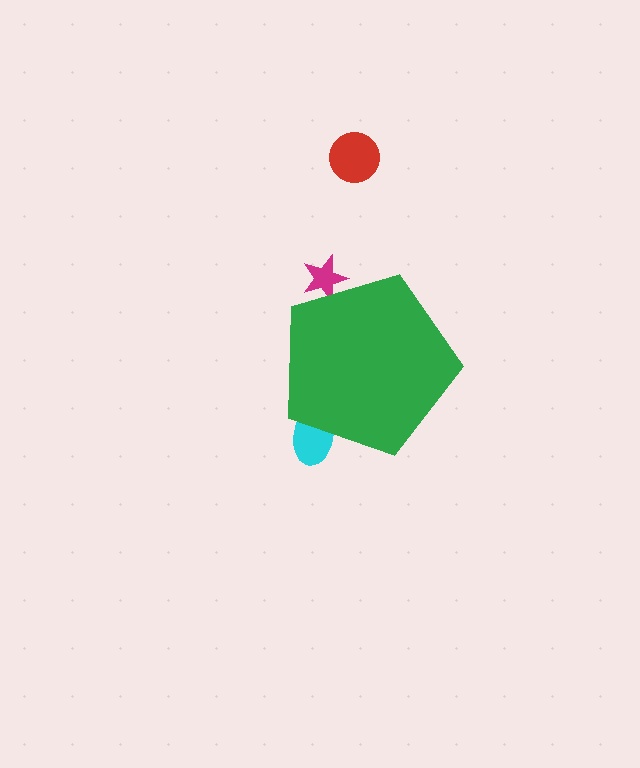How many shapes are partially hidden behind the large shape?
2 shapes are partially hidden.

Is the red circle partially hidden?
No, the red circle is fully visible.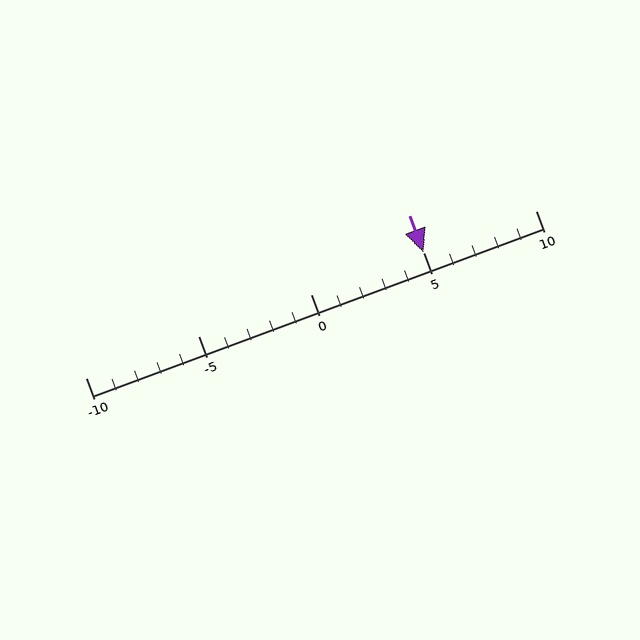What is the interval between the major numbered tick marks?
The major tick marks are spaced 5 units apart.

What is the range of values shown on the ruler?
The ruler shows values from -10 to 10.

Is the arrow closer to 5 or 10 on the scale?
The arrow is closer to 5.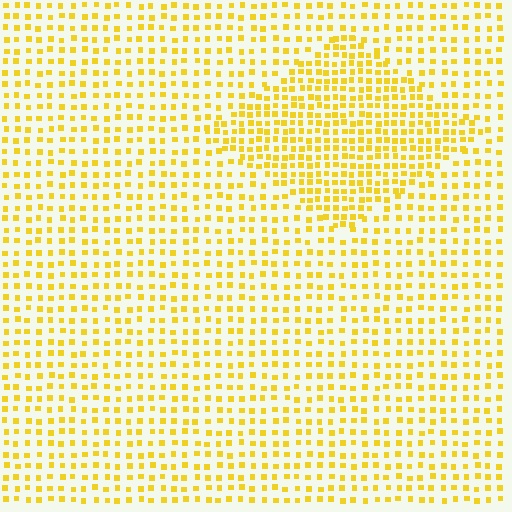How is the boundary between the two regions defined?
The boundary is defined by a change in element density (approximately 1.7x ratio). All elements are the same color, size, and shape.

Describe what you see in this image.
The image contains small yellow elements arranged at two different densities. A diamond-shaped region is visible where the elements are more densely packed than the surrounding area.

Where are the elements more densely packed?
The elements are more densely packed inside the diamond boundary.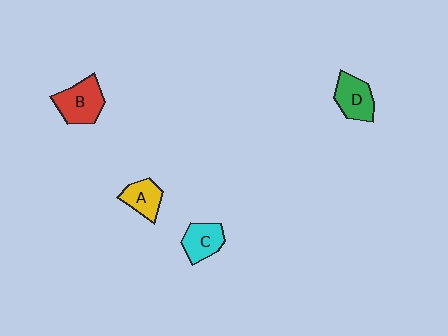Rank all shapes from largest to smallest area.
From largest to smallest: B (red), D (green), C (cyan), A (yellow).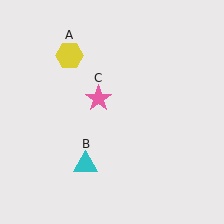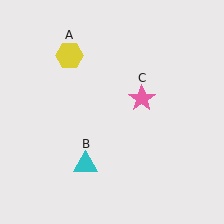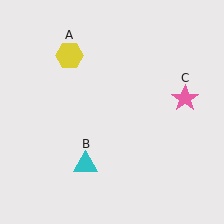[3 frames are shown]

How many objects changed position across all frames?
1 object changed position: pink star (object C).